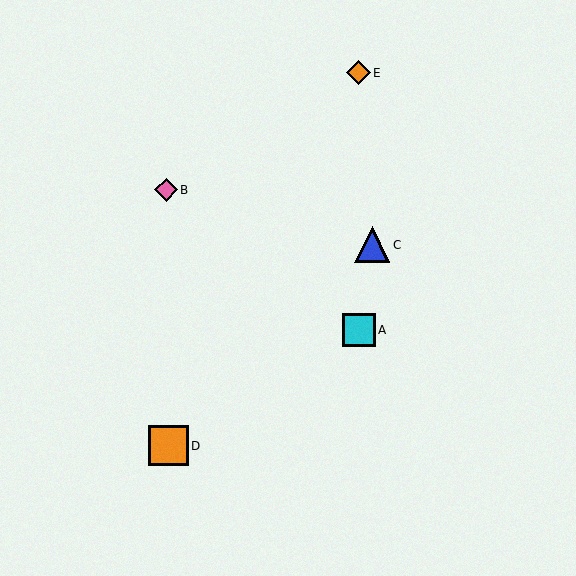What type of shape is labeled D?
Shape D is an orange square.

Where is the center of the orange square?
The center of the orange square is at (168, 446).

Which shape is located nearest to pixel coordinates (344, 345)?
The cyan square (labeled A) at (359, 330) is nearest to that location.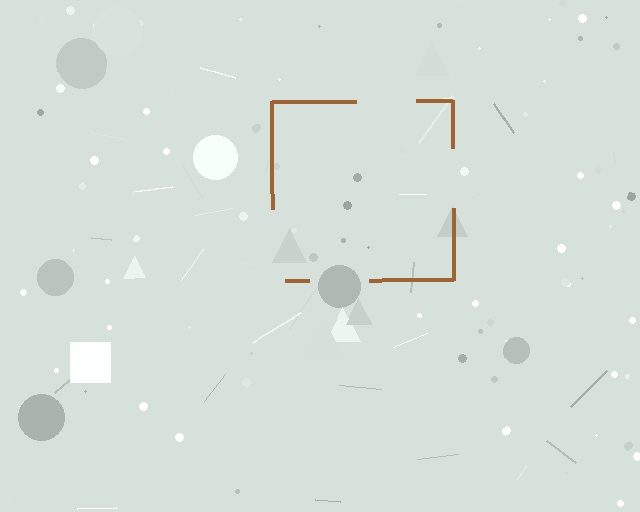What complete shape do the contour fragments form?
The contour fragments form a square.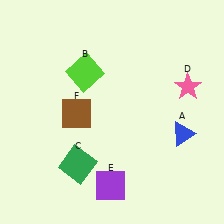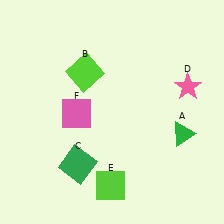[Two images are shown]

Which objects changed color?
A changed from blue to green. E changed from purple to lime. F changed from brown to pink.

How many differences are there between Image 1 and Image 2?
There are 3 differences between the two images.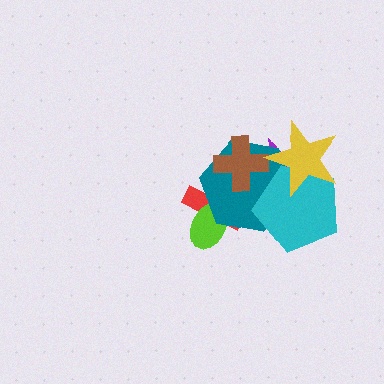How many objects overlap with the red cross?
3 objects overlap with the red cross.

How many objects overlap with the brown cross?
3 objects overlap with the brown cross.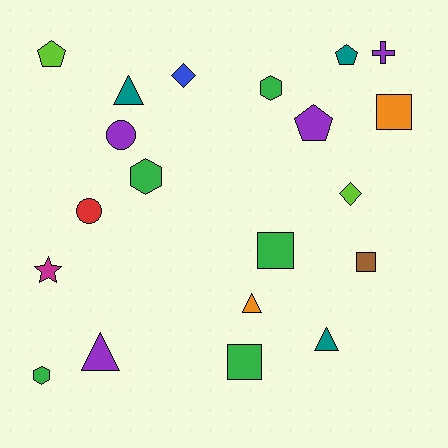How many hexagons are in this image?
There are 3 hexagons.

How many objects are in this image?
There are 20 objects.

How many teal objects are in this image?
There are 3 teal objects.